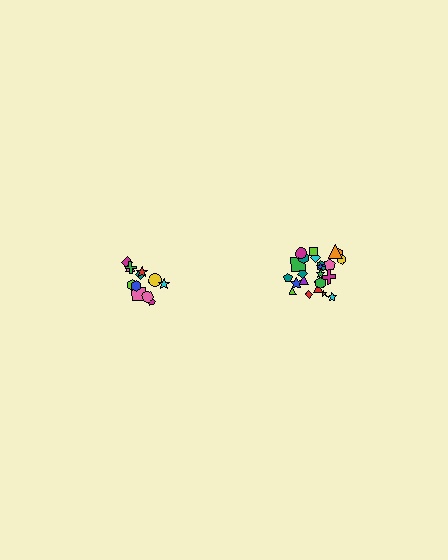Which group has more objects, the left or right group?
The right group.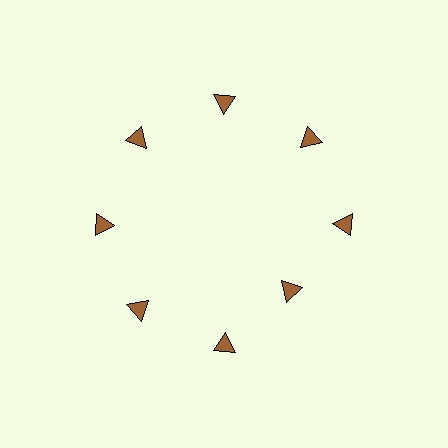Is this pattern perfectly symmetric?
No. The 8 brown triangles are arranged in a ring, but one element near the 4 o'clock position is pulled inward toward the center, breaking the 8-fold rotational symmetry.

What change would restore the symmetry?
The symmetry would be restored by moving it outward, back onto the ring so that all 8 triangles sit at equal angles and equal distance from the center.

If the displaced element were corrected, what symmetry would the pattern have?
It would have 8-fold rotational symmetry — the pattern would map onto itself every 45 degrees.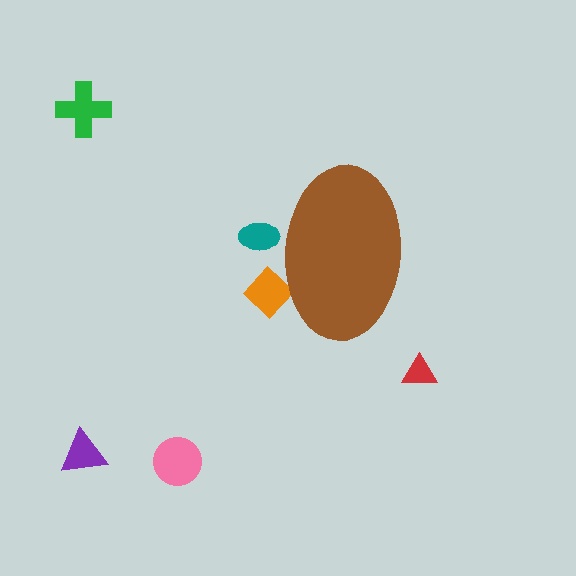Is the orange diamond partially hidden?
Yes, the orange diamond is partially hidden behind the brown ellipse.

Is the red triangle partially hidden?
No, the red triangle is fully visible.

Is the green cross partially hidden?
No, the green cross is fully visible.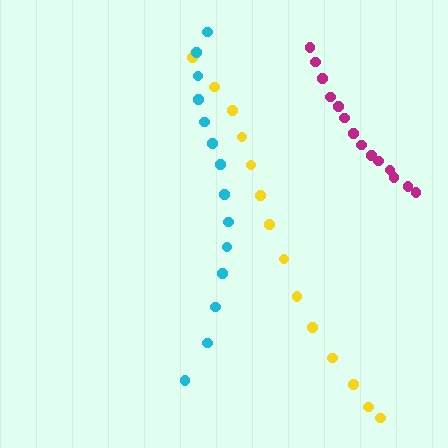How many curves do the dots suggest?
There are 3 distinct paths.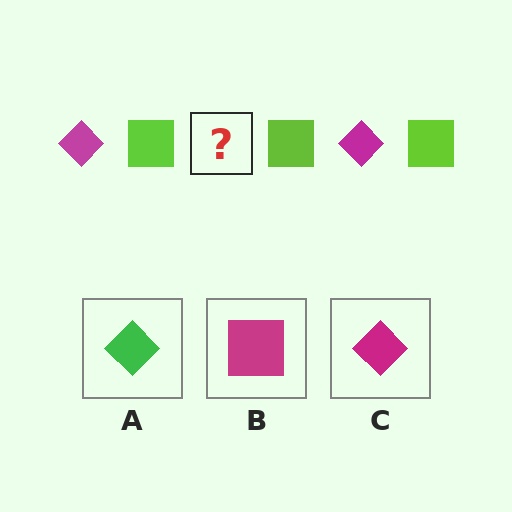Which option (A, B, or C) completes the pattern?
C.